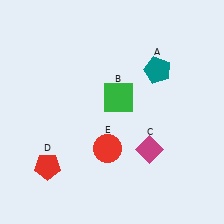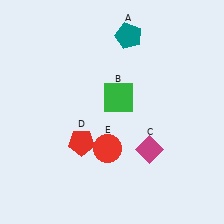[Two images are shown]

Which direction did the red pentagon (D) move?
The red pentagon (D) moved right.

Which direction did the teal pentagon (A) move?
The teal pentagon (A) moved up.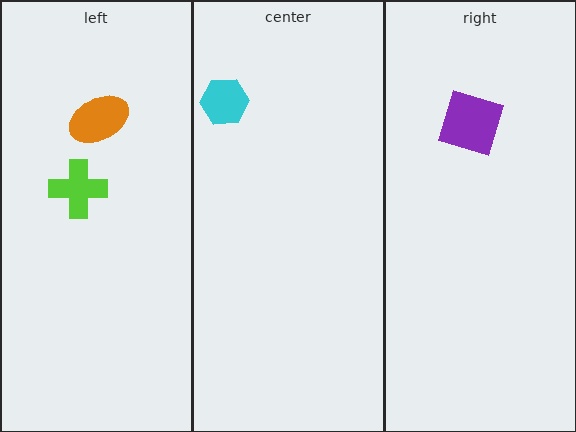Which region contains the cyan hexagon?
The center region.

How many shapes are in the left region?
2.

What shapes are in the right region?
The purple square.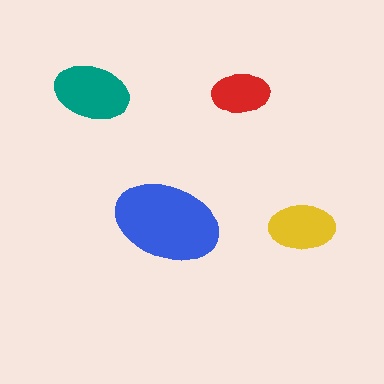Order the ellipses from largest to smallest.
the blue one, the teal one, the yellow one, the red one.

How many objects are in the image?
There are 4 objects in the image.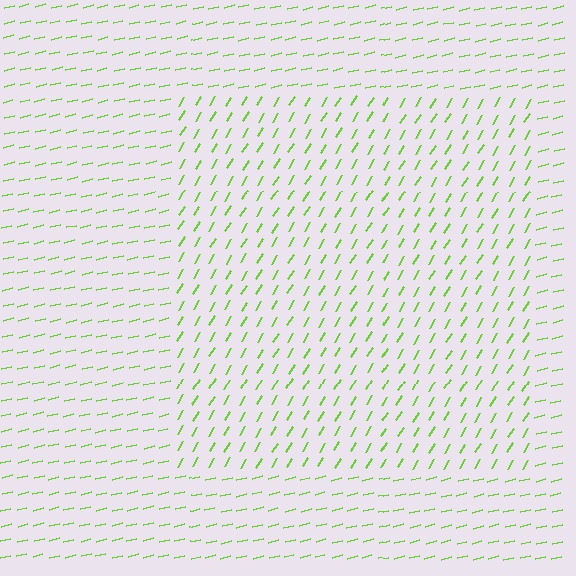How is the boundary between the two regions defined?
The boundary is defined purely by a change in line orientation (approximately 45 degrees difference). All lines are the same color and thickness.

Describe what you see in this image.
The image is filled with small lime line segments. A rectangle region in the image has lines oriented differently from the surrounding lines, creating a visible texture boundary.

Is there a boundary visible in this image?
Yes, there is a texture boundary formed by a change in line orientation.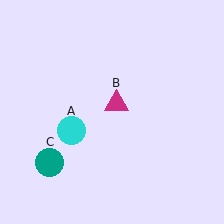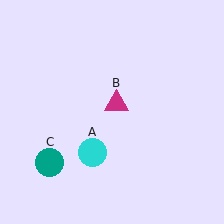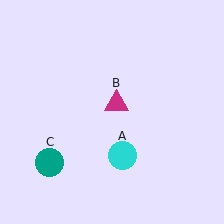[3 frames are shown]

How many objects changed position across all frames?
1 object changed position: cyan circle (object A).